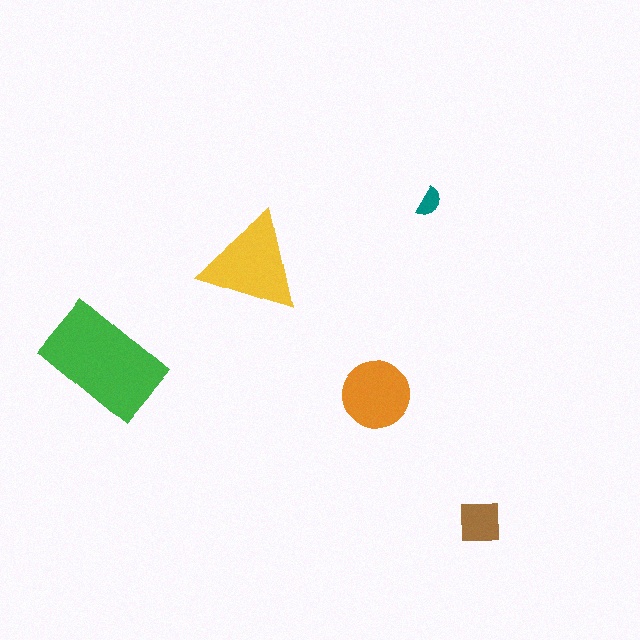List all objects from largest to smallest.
The green rectangle, the yellow triangle, the orange circle, the brown square, the teal semicircle.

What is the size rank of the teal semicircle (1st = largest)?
5th.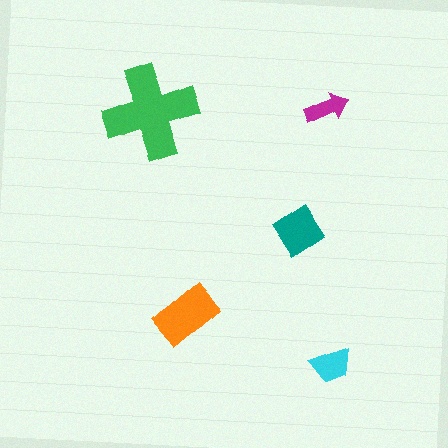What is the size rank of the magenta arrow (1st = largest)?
5th.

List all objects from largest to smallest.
The green cross, the orange rectangle, the teal diamond, the cyan trapezoid, the magenta arrow.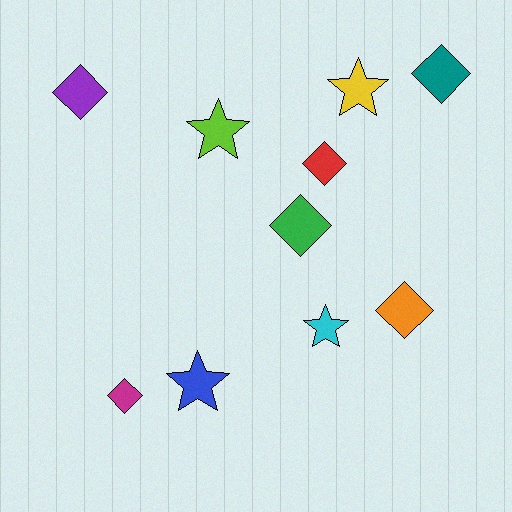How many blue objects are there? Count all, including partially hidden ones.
There is 1 blue object.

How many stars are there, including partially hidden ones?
There are 4 stars.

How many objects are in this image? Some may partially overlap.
There are 10 objects.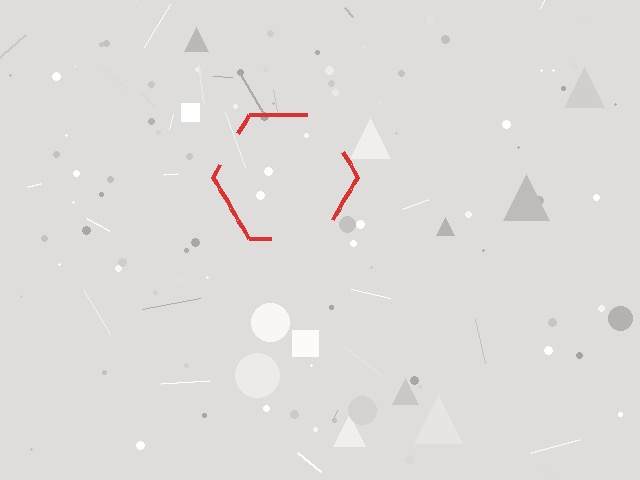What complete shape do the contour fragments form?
The contour fragments form a hexagon.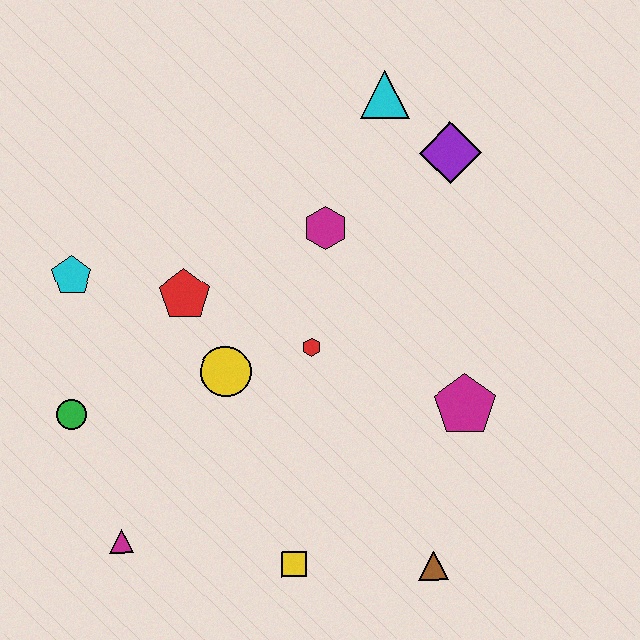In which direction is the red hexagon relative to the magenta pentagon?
The red hexagon is to the left of the magenta pentagon.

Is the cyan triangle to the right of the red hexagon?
Yes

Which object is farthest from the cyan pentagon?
The brown triangle is farthest from the cyan pentagon.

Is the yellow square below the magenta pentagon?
Yes